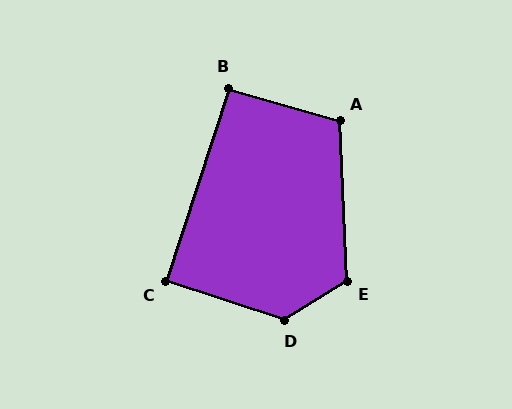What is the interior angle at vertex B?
Approximately 92 degrees (approximately right).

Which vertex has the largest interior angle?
D, at approximately 130 degrees.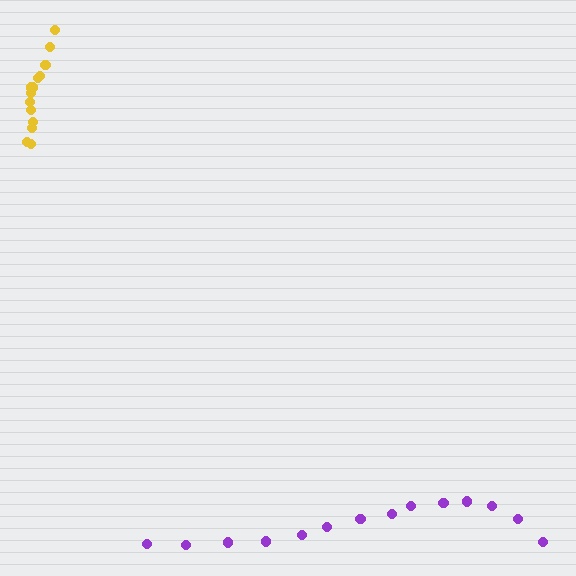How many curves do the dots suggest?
There are 2 distinct paths.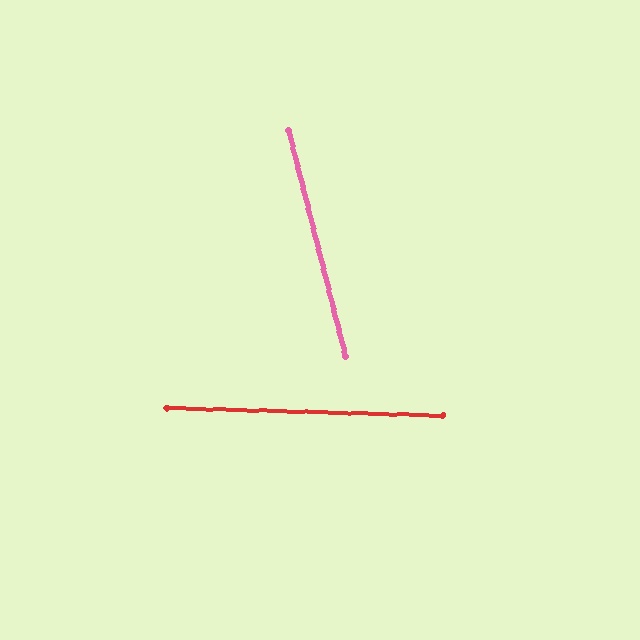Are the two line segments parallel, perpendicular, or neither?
Neither parallel nor perpendicular — they differ by about 74°.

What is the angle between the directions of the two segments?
Approximately 74 degrees.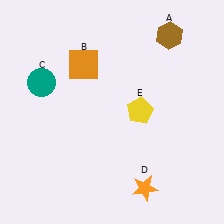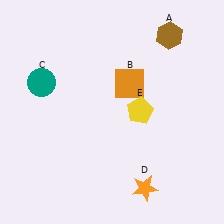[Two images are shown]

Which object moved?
The orange square (B) moved right.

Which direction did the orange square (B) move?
The orange square (B) moved right.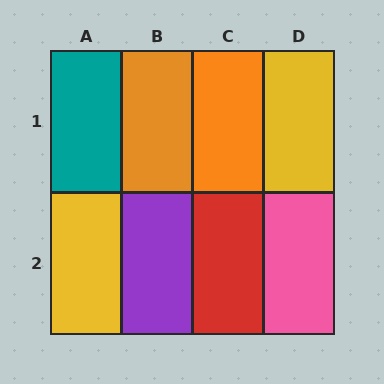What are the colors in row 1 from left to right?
Teal, orange, orange, yellow.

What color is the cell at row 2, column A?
Yellow.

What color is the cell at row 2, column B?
Purple.